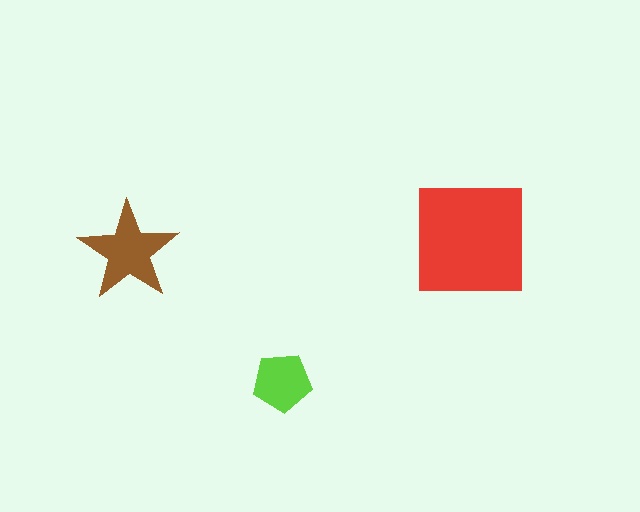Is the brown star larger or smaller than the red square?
Smaller.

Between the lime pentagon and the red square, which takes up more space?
The red square.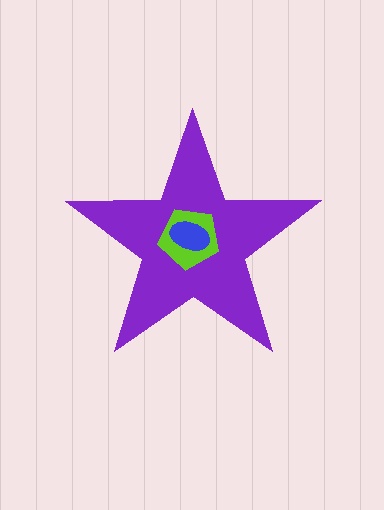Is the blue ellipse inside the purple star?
Yes.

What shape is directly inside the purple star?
The lime pentagon.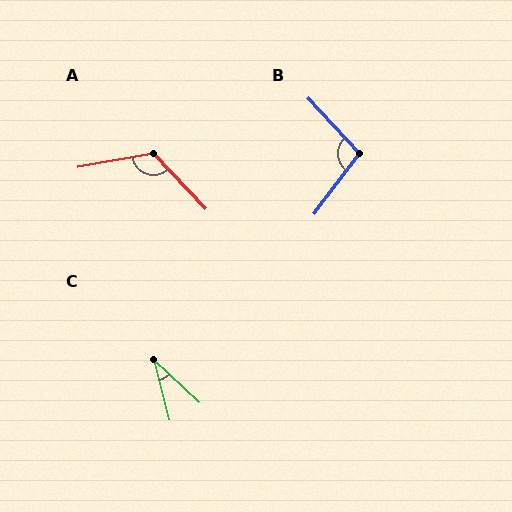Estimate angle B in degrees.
Approximately 100 degrees.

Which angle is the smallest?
C, at approximately 33 degrees.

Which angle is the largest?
A, at approximately 123 degrees.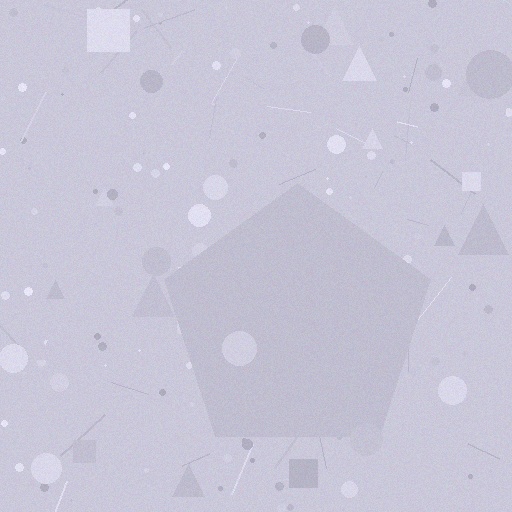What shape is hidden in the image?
A pentagon is hidden in the image.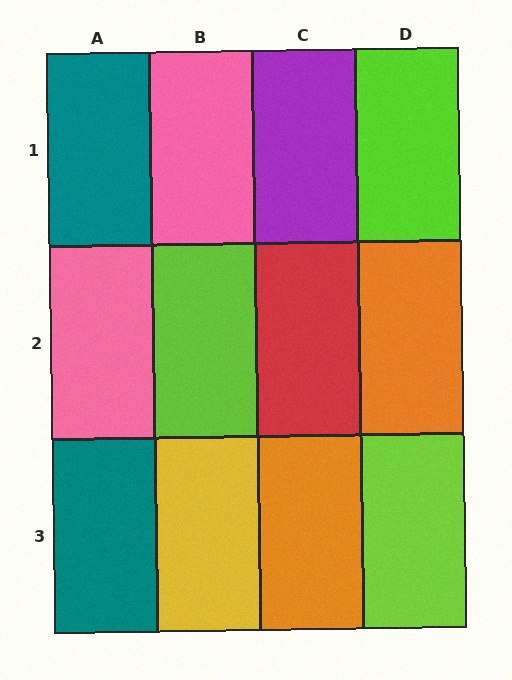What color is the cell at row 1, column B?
Pink.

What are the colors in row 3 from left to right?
Teal, yellow, orange, lime.